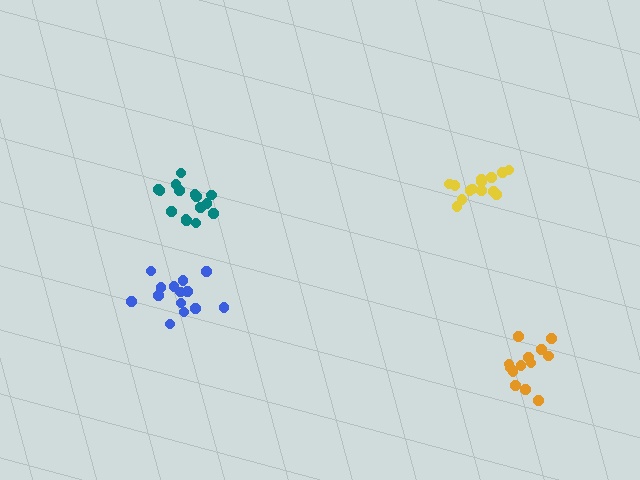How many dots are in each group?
Group 1: 16 dots, Group 2: 13 dots, Group 3: 14 dots, Group 4: 15 dots (58 total).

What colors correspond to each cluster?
The clusters are colored: teal, orange, blue, yellow.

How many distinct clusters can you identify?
There are 4 distinct clusters.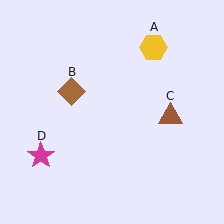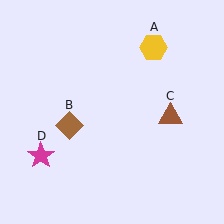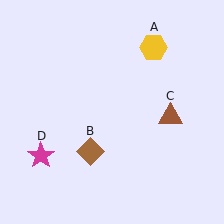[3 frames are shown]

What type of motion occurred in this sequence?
The brown diamond (object B) rotated counterclockwise around the center of the scene.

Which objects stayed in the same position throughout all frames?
Yellow hexagon (object A) and brown triangle (object C) and magenta star (object D) remained stationary.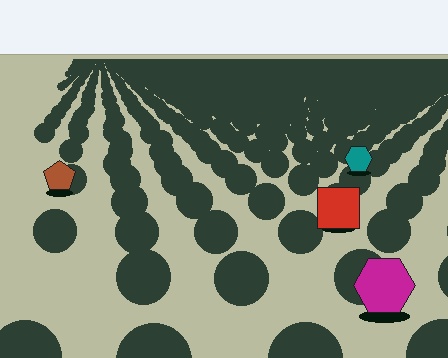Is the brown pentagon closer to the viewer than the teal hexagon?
Yes. The brown pentagon is closer — you can tell from the texture gradient: the ground texture is coarser near it.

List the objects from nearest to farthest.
From nearest to farthest: the magenta hexagon, the red square, the brown pentagon, the teal hexagon.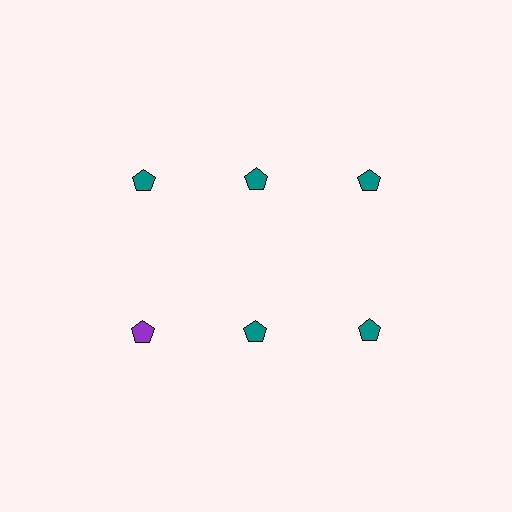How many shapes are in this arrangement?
There are 6 shapes arranged in a grid pattern.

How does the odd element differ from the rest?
It has a different color: purple instead of teal.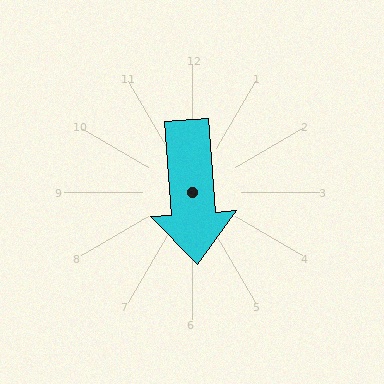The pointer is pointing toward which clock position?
Roughly 6 o'clock.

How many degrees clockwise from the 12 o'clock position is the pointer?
Approximately 176 degrees.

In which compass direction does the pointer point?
South.